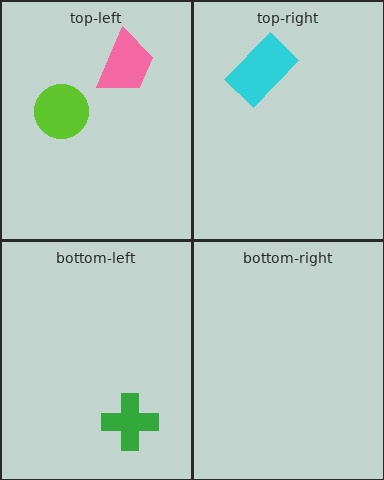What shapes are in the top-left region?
The lime circle, the pink trapezoid.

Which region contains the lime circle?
The top-left region.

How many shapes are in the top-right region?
1.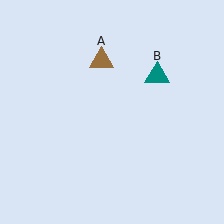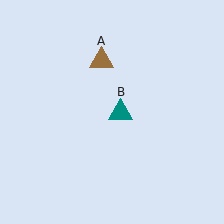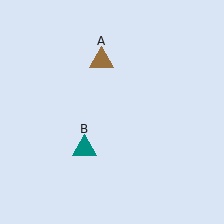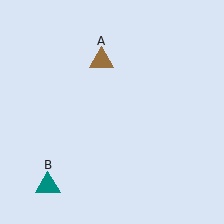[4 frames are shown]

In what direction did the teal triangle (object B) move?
The teal triangle (object B) moved down and to the left.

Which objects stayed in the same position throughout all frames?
Brown triangle (object A) remained stationary.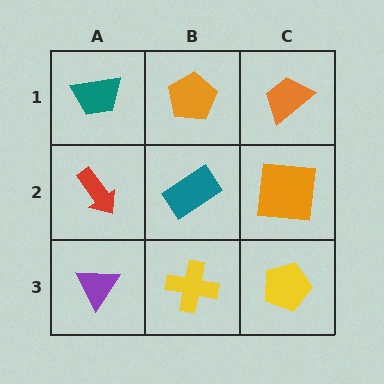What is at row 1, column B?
An orange pentagon.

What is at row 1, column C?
An orange trapezoid.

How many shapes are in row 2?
3 shapes.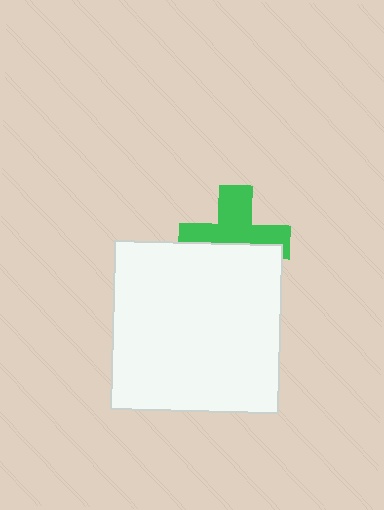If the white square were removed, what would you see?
You would see the complete green cross.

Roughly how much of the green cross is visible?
About half of it is visible (roughly 54%).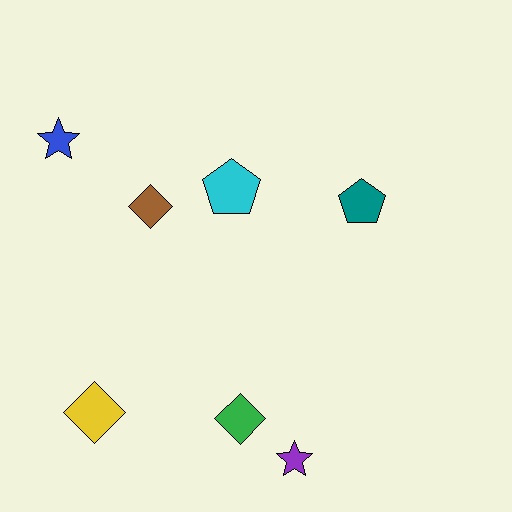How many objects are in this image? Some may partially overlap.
There are 7 objects.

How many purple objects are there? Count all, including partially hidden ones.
There is 1 purple object.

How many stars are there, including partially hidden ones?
There are 2 stars.